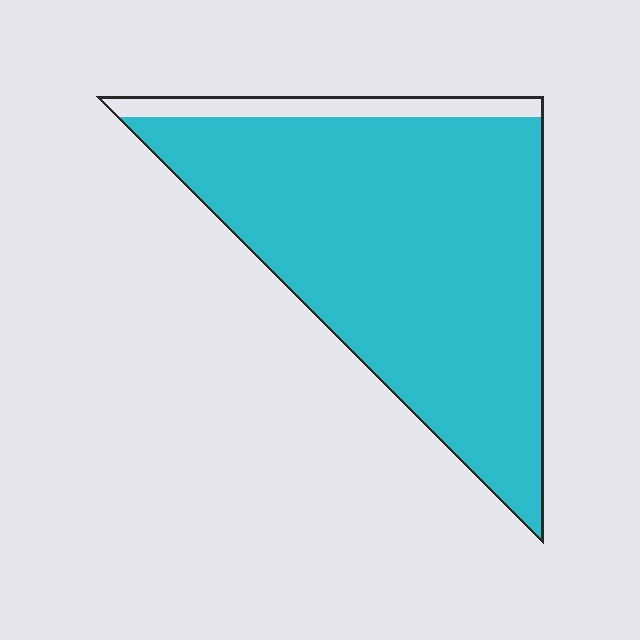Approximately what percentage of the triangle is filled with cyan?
Approximately 90%.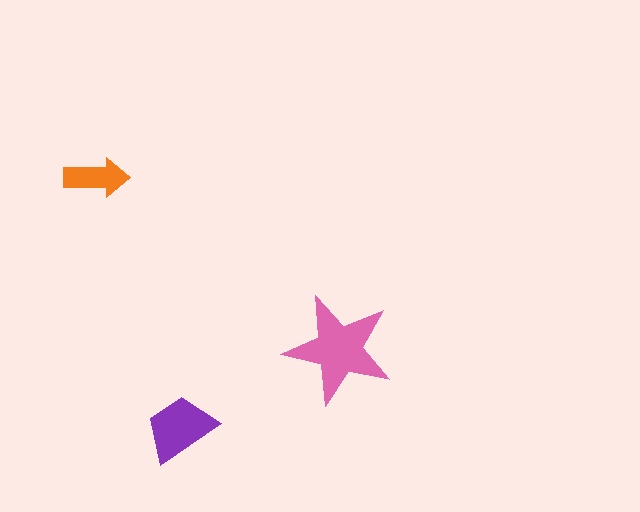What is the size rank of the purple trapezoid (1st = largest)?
2nd.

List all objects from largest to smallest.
The pink star, the purple trapezoid, the orange arrow.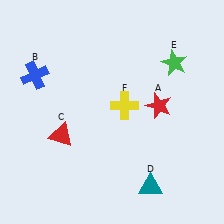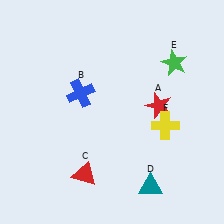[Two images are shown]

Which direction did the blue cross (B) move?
The blue cross (B) moved right.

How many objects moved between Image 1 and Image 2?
3 objects moved between the two images.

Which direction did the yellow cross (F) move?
The yellow cross (F) moved right.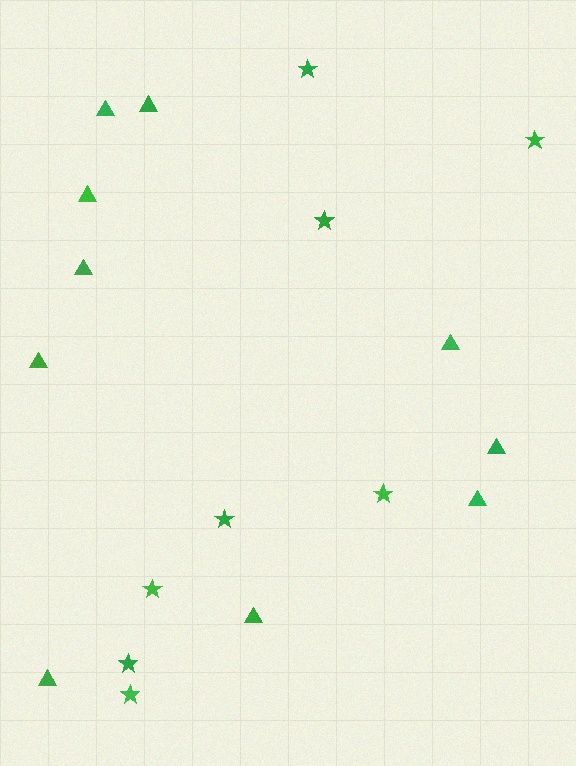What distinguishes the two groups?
There are 2 groups: one group of triangles (10) and one group of stars (8).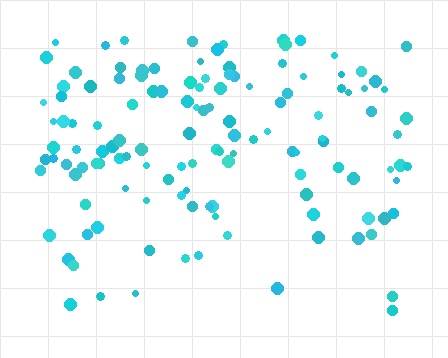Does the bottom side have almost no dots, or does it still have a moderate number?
Still a moderate number, just noticeably fewer than the top.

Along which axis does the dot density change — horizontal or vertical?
Vertical.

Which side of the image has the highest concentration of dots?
The top.